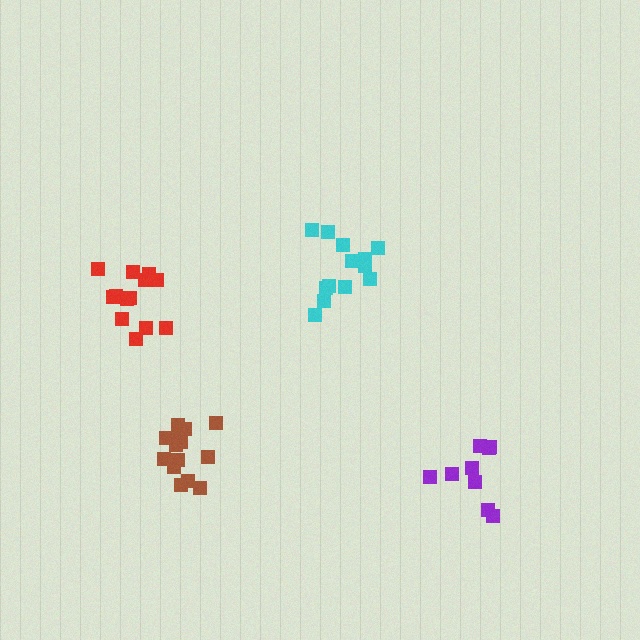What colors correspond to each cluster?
The clusters are colored: cyan, brown, purple, red.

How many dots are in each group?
Group 1: 14 dots, Group 2: 15 dots, Group 3: 9 dots, Group 4: 13 dots (51 total).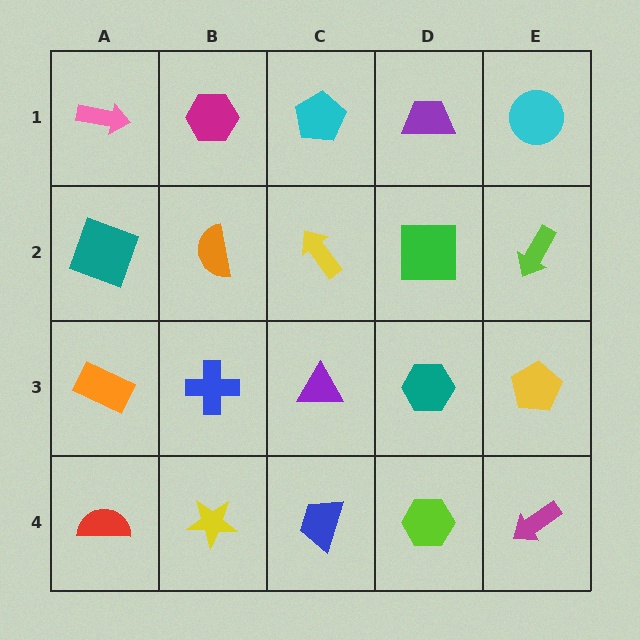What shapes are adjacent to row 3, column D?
A green square (row 2, column D), a lime hexagon (row 4, column D), a purple triangle (row 3, column C), a yellow pentagon (row 3, column E).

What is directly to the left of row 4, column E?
A lime hexagon.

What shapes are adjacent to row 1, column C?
A yellow arrow (row 2, column C), a magenta hexagon (row 1, column B), a purple trapezoid (row 1, column D).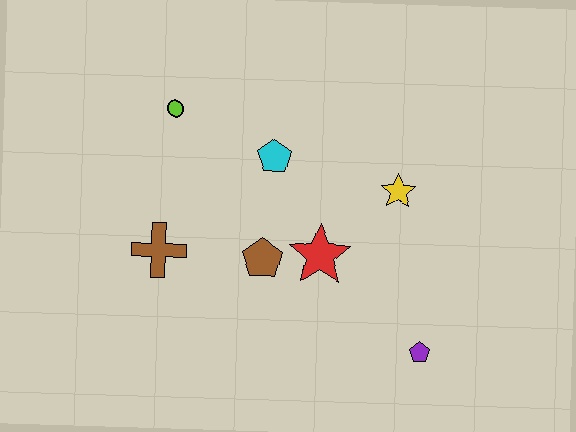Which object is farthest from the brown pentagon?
The purple pentagon is farthest from the brown pentagon.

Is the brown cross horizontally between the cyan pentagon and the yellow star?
No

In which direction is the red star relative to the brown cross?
The red star is to the right of the brown cross.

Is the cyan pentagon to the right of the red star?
No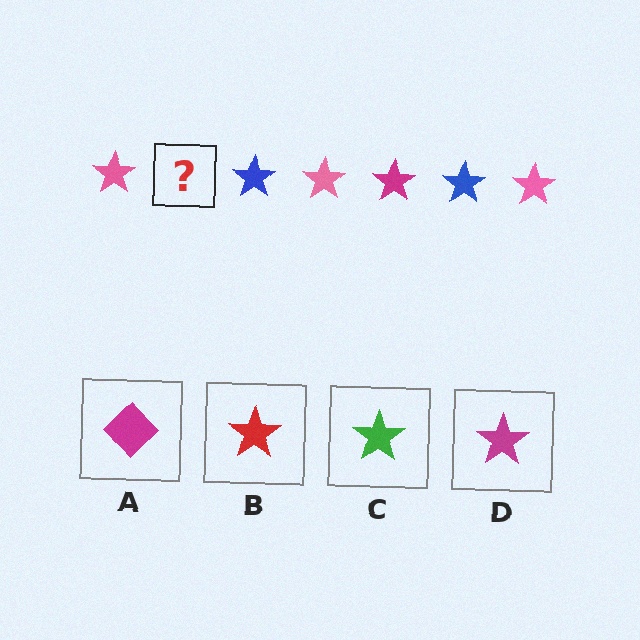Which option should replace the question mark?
Option D.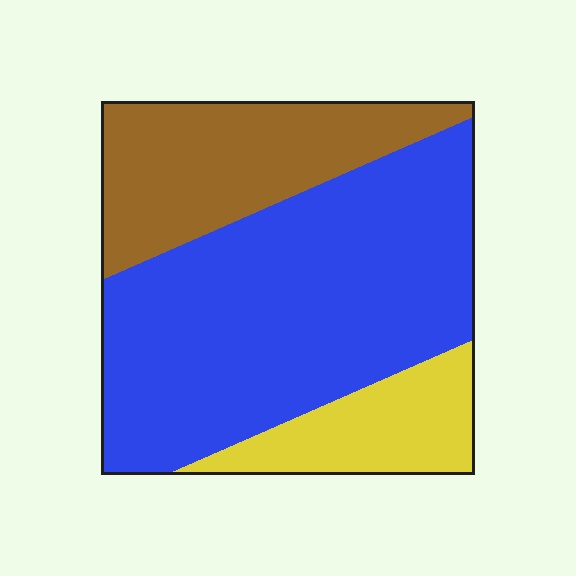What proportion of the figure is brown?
Brown covers 26% of the figure.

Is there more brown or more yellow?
Brown.